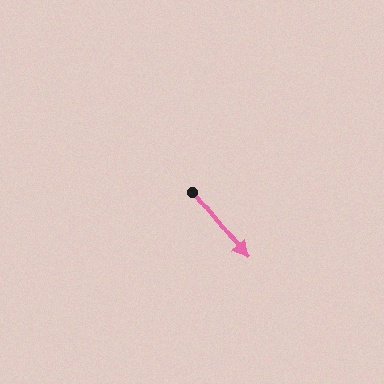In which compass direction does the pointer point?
Southeast.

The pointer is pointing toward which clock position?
Roughly 5 o'clock.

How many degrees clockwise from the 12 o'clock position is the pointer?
Approximately 141 degrees.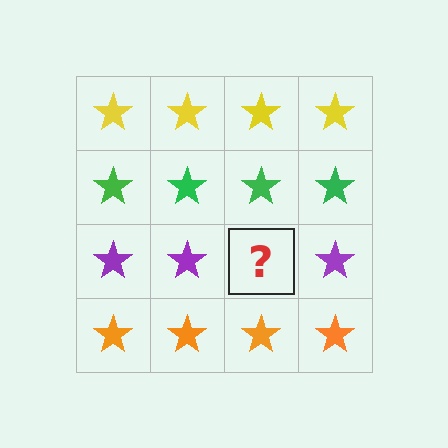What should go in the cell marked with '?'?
The missing cell should contain a purple star.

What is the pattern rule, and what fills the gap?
The rule is that each row has a consistent color. The gap should be filled with a purple star.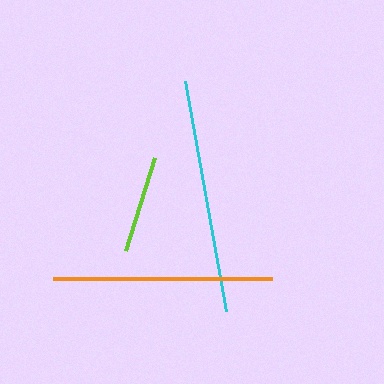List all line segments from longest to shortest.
From longest to shortest: cyan, orange, lime.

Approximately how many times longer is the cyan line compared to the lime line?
The cyan line is approximately 2.4 times the length of the lime line.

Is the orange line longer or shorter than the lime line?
The orange line is longer than the lime line.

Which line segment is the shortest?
The lime line is the shortest at approximately 97 pixels.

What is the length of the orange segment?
The orange segment is approximately 219 pixels long.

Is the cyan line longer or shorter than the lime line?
The cyan line is longer than the lime line.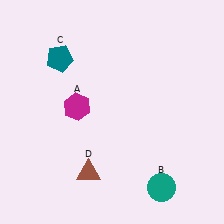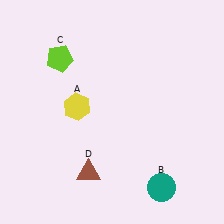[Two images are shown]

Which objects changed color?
A changed from magenta to yellow. C changed from teal to lime.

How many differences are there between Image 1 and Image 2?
There are 2 differences between the two images.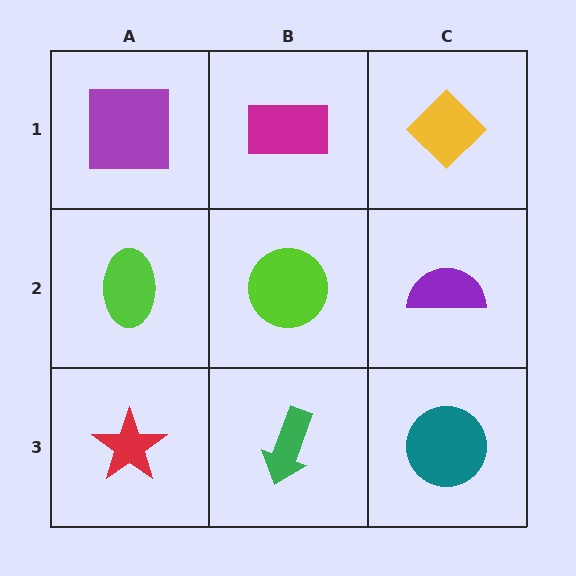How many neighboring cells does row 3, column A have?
2.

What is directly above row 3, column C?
A purple semicircle.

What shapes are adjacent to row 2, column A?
A purple square (row 1, column A), a red star (row 3, column A), a lime circle (row 2, column B).